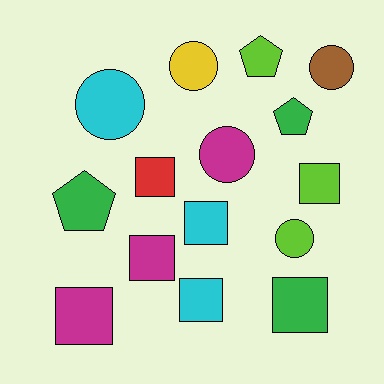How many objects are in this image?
There are 15 objects.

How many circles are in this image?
There are 5 circles.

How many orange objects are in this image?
There are no orange objects.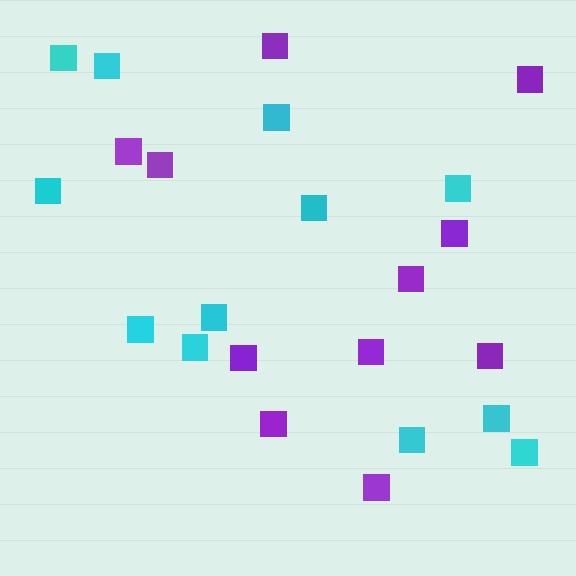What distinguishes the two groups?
There are 2 groups: one group of purple squares (11) and one group of cyan squares (12).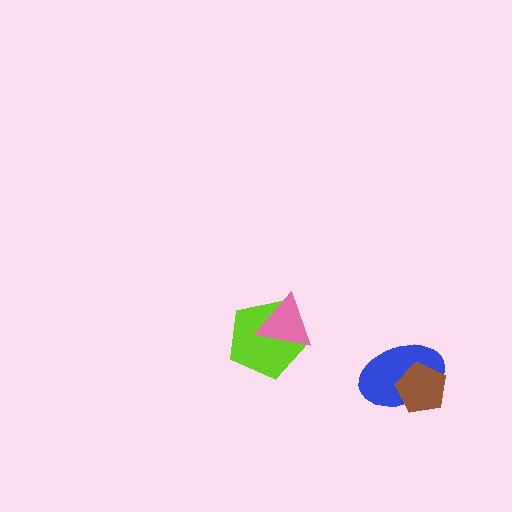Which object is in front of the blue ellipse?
The brown pentagon is in front of the blue ellipse.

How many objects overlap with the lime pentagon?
1 object overlaps with the lime pentagon.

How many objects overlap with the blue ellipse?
1 object overlaps with the blue ellipse.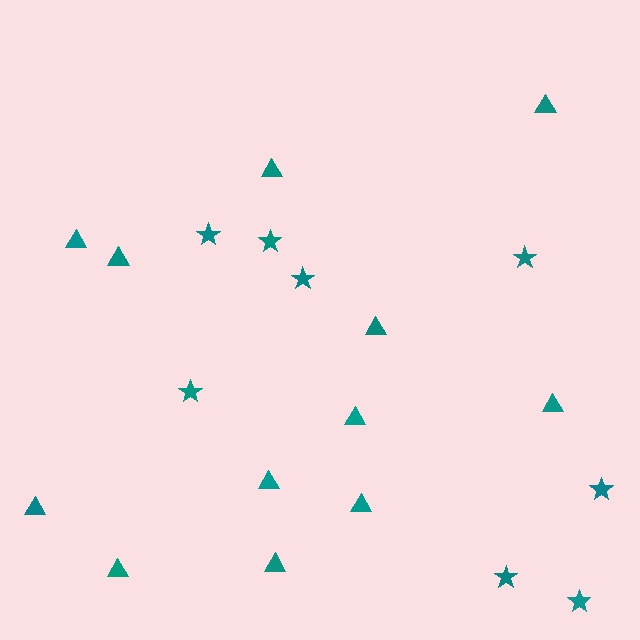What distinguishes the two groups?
There are 2 groups: one group of triangles (12) and one group of stars (8).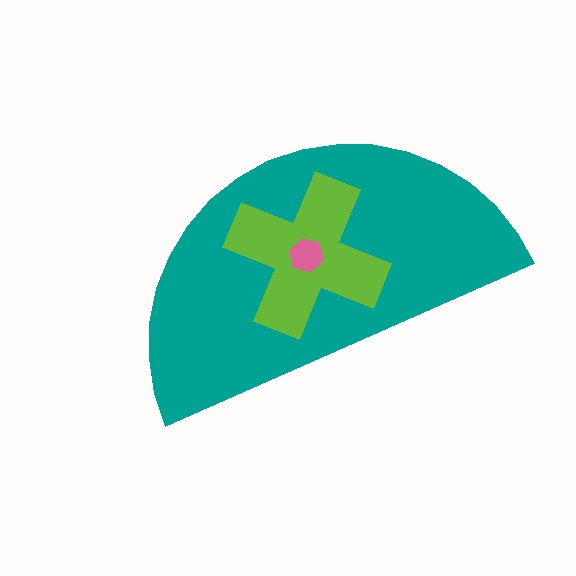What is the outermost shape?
The teal semicircle.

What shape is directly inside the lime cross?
The pink hexagon.